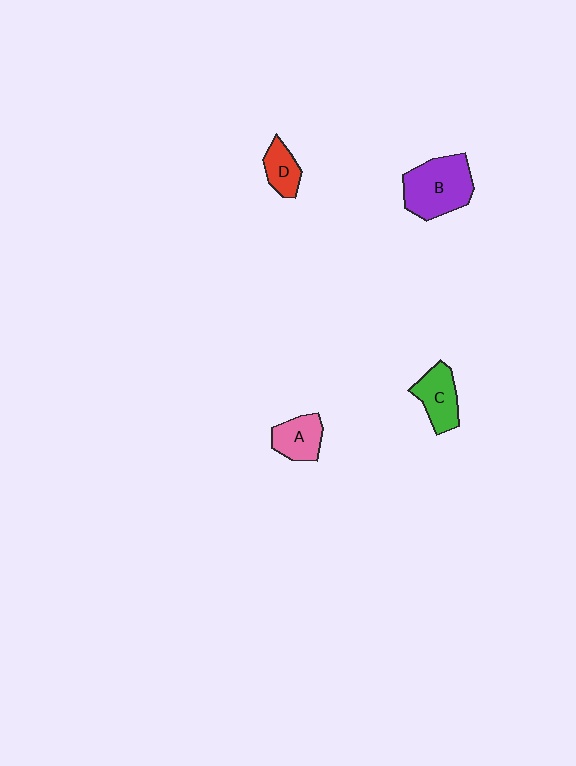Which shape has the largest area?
Shape B (purple).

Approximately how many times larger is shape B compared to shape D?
Approximately 2.3 times.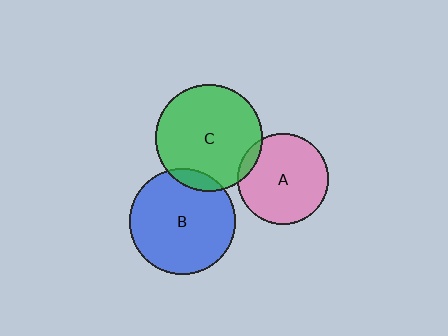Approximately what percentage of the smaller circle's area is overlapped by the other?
Approximately 10%.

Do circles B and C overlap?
Yes.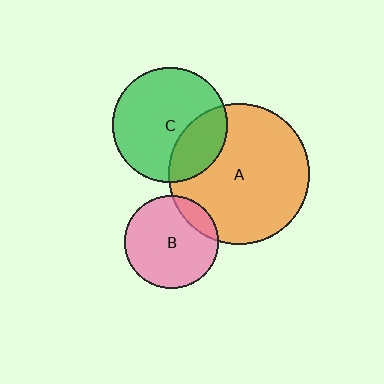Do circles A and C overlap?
Yes.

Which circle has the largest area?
Circle A (orange).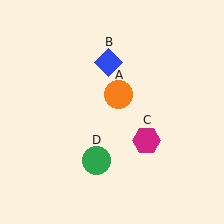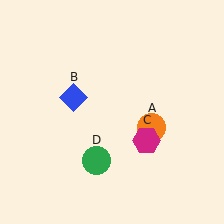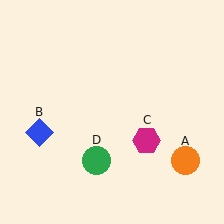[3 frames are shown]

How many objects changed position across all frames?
2 objects changed position: orange circle (object A), blue diamond (object B).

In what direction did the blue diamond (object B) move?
The blue diamond (object B) moved down and to the left.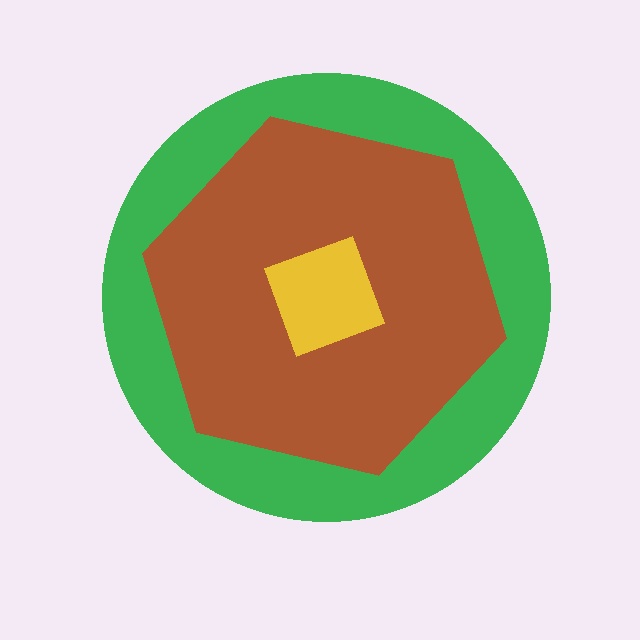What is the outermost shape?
The green circle.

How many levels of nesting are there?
3.